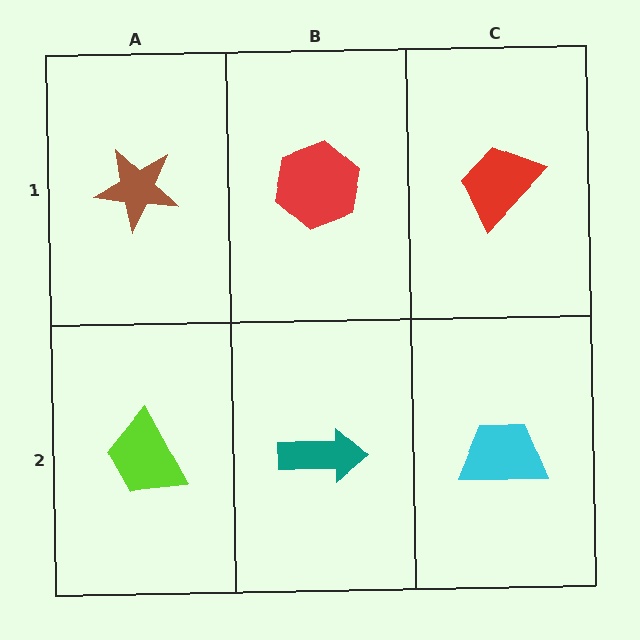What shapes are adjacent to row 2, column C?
A red trapezoid (row 1, column C), a teal arrow (row 2, column B).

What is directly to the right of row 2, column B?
A cyan trapezoid.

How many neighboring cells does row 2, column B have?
3.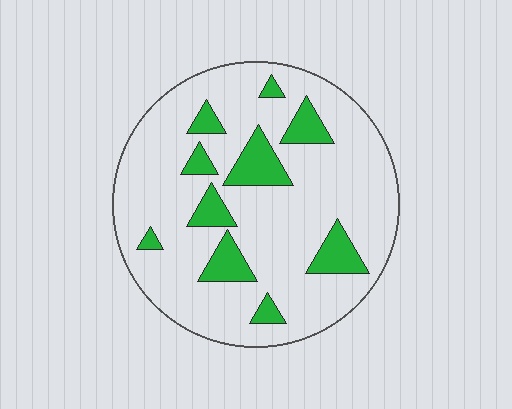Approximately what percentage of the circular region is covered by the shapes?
Approximately 15%.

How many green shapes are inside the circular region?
10.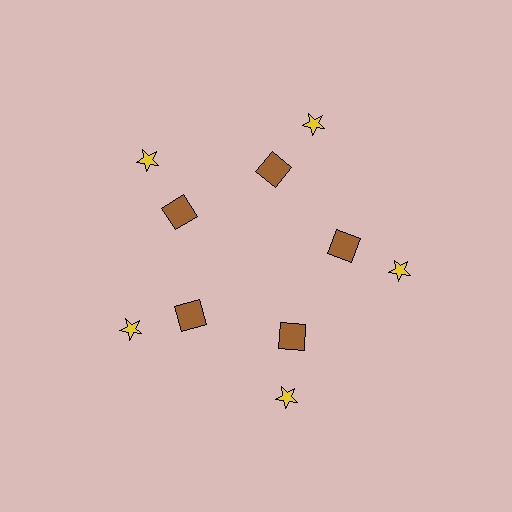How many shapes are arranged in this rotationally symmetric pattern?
There are 10 shapes, arranged in 5 groups of 2.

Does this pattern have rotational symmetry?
Yes, this pattern has 5-fold rotational symmetry. It looks the same after rotating 72 degrees around the center.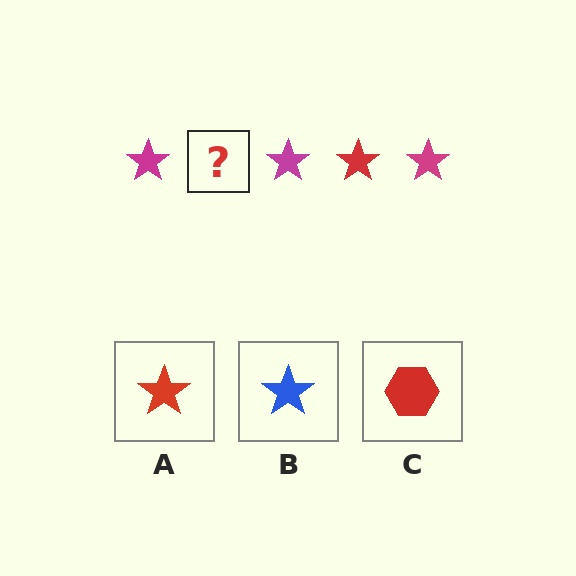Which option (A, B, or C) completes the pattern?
A.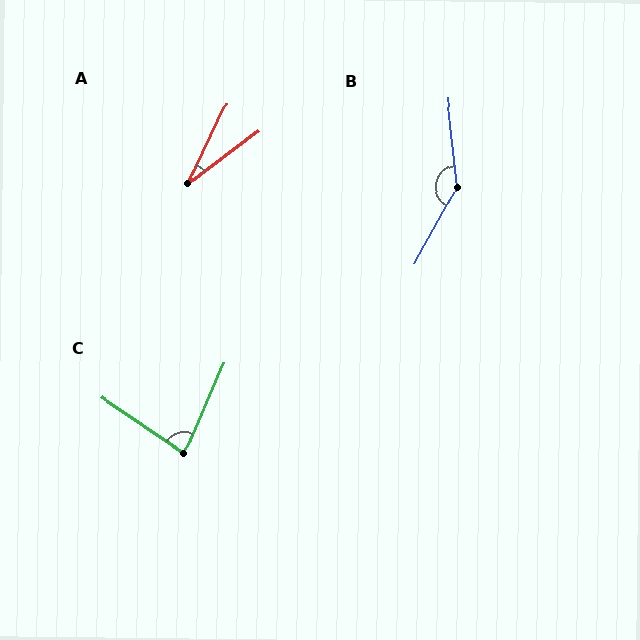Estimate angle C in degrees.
Approximately 79 degrees.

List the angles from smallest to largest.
A (28°), C (79°), B (145°).